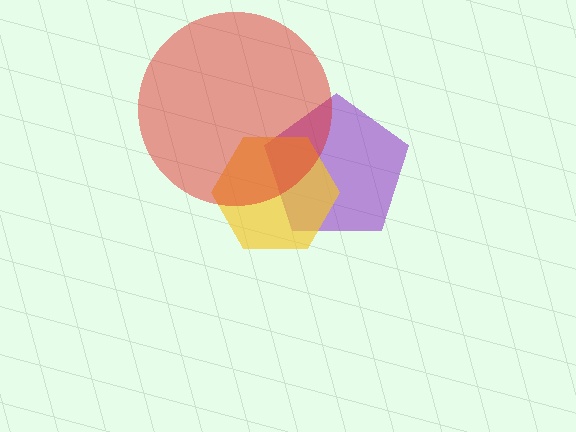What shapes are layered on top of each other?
The layered shapes are: a purple pentagon, a yellow hexagon, a red circle.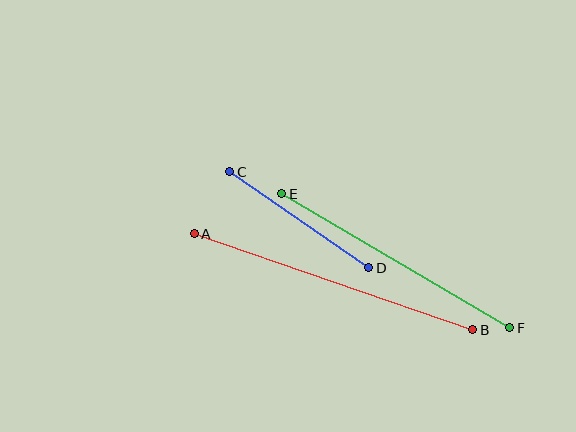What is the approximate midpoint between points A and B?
The midpoint is at approximately (333, 282) pixels.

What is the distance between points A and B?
The distance is approximately 295 pixels.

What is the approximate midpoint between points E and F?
The midpoint is at approximately (396, 261) pixels.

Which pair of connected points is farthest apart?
Points A and B are farthest apart.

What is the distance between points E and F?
The distance is approximately 264 pixels.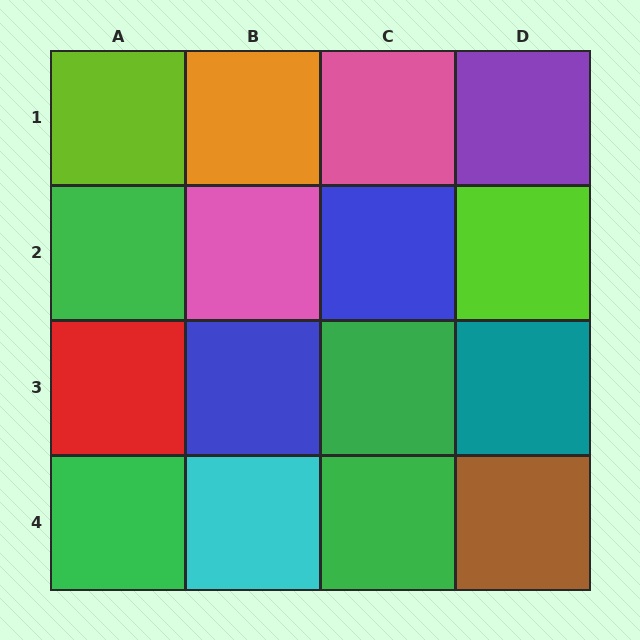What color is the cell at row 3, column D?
Teal.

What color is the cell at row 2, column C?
Blue.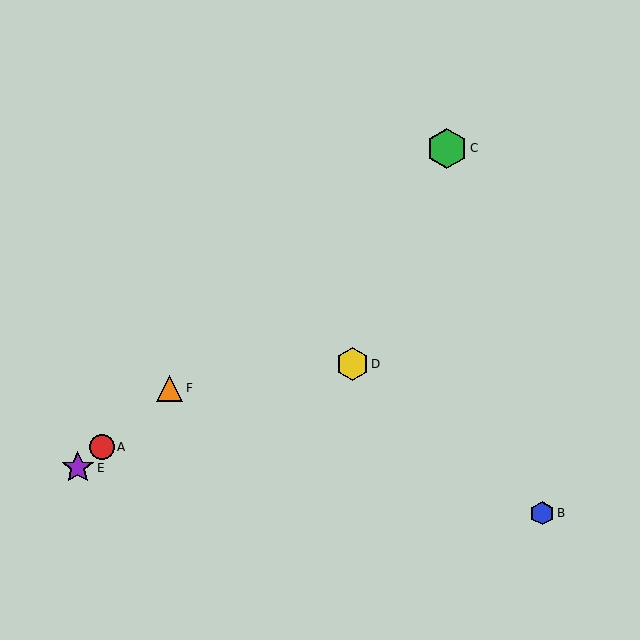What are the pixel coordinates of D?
Object D is at (352, 364).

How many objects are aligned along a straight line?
4 objects (A, C, E, F) are aligned along a straight line.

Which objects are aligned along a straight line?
Objects A, C, E, F are aligned along a straight line.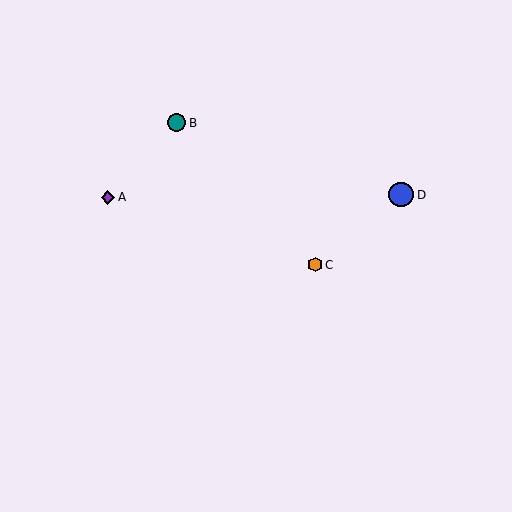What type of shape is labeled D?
Shape D is a blue circle.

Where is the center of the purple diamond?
The center of the purple diamond is at (108, 197).